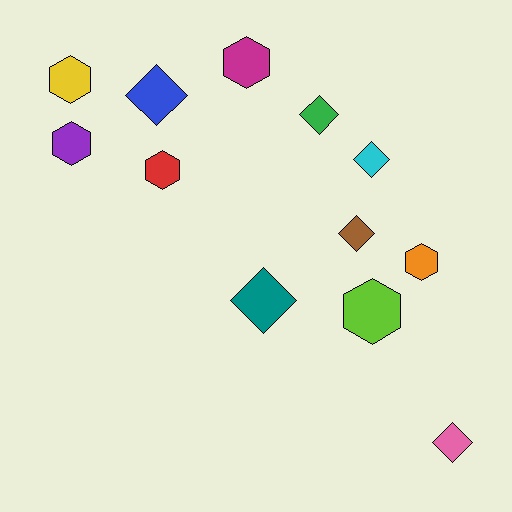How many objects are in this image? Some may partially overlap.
There are 12 objects.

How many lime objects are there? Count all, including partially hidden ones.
There is 1 lime object.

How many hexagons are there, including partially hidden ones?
There are 6 hexagons.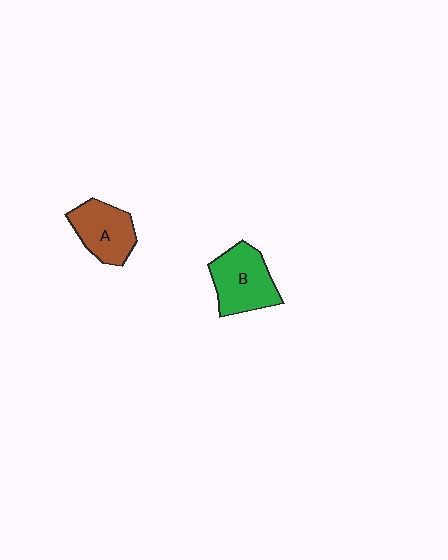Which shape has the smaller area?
Shape A (brown).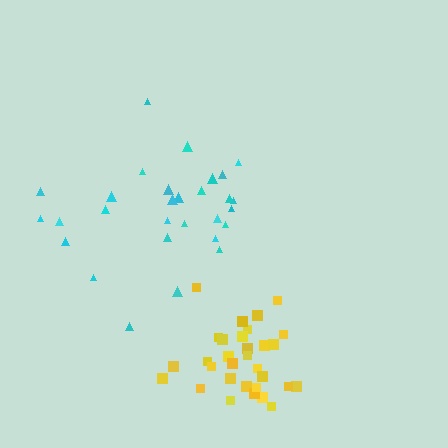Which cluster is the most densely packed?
Yellow.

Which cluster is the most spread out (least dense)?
Cyan.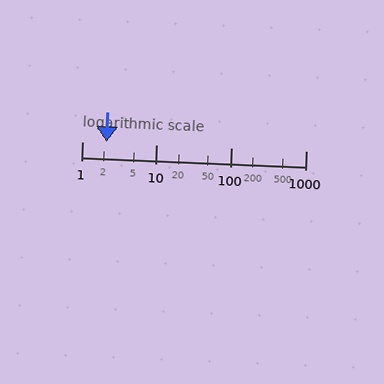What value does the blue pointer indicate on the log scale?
The pointer indicates approximately 2.1.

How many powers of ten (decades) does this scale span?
The scale spans 3 decades, from 1 to 1000.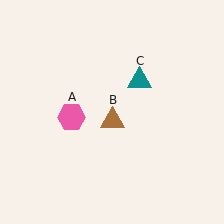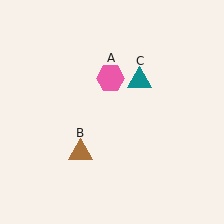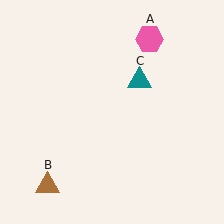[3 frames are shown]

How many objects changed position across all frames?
2 objects changed position: pink hexagon (object A), brown triangle (object B).